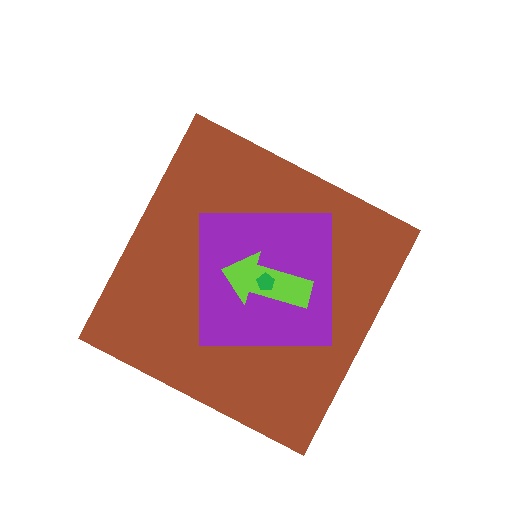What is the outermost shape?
The brown diamond.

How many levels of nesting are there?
4.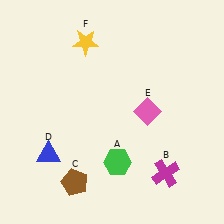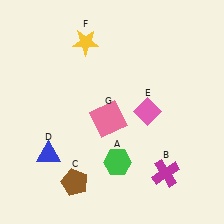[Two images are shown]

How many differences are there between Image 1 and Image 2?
There is 1 difference between the two images.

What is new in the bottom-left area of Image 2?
A pink square (G) was added in the bottom-left area of Image 2.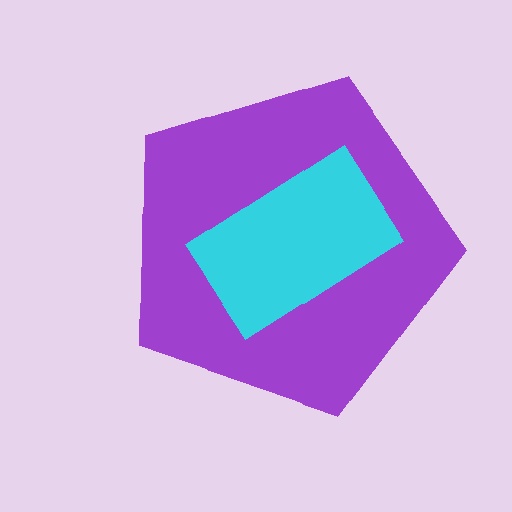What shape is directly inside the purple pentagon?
The cyan rectangle.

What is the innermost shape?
The cyan rectangle.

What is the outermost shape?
The purple pentagon.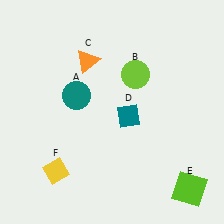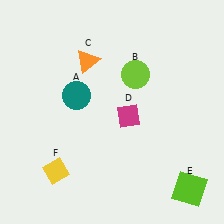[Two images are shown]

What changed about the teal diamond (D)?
In Image 1, D is teal. In Image 2, it changed to magenta.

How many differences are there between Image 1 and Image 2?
There is 1 difference between the two images.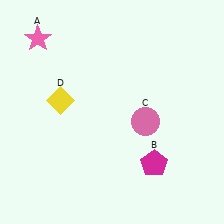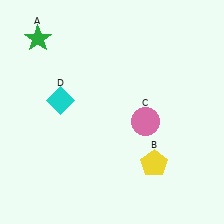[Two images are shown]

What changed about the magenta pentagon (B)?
In Image 1, B is magenta. In Image 2, it changed to yellow.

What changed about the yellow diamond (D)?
In Image 1, D is yellow. In Image 2, it changed to cyan.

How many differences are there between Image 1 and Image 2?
There are 3 differences between the two images.